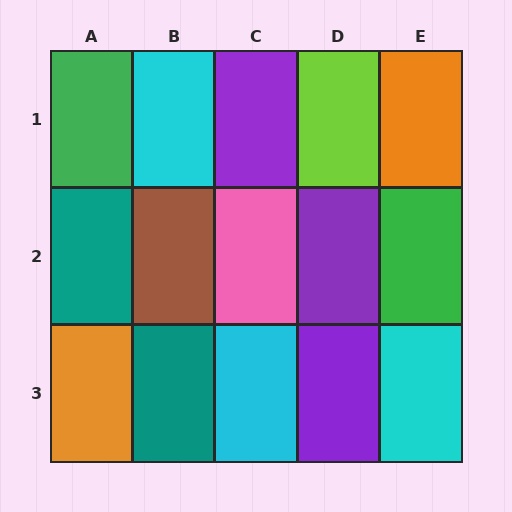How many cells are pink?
1 cell is pink.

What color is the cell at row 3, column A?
Orange.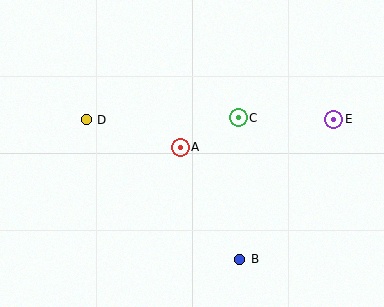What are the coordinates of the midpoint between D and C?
The midpoint between D and C is at (162, 119).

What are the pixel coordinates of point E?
Point E is at (334, 119).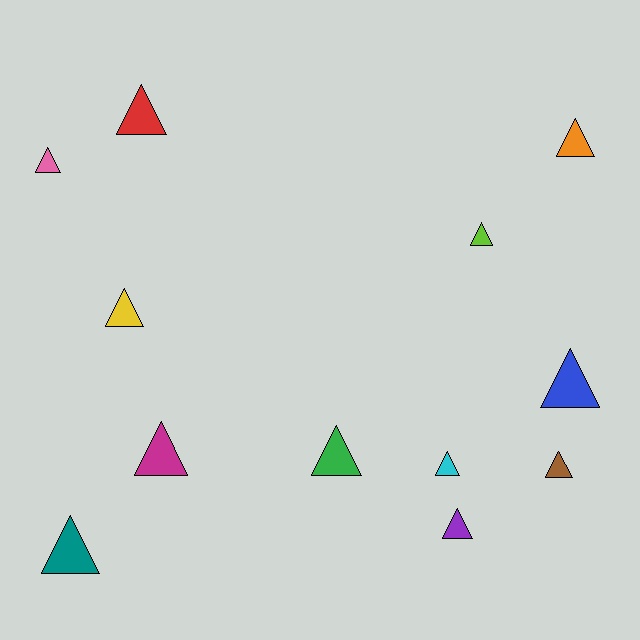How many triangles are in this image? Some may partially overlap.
There are 12 triangles.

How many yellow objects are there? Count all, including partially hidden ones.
There is 1 yellow object.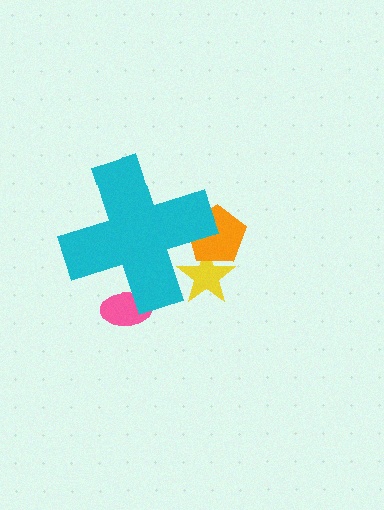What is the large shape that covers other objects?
A cyan cross.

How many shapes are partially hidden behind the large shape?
3 shapes are partially hidden.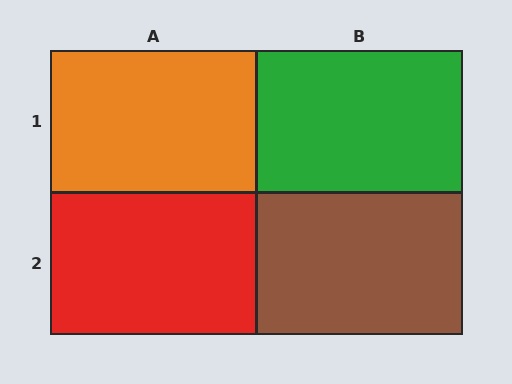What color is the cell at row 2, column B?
Brown.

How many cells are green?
1 cell is green.